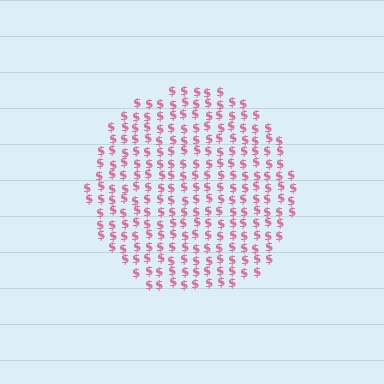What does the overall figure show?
The overall figure shows a circle.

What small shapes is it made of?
It is made of small dollar signs.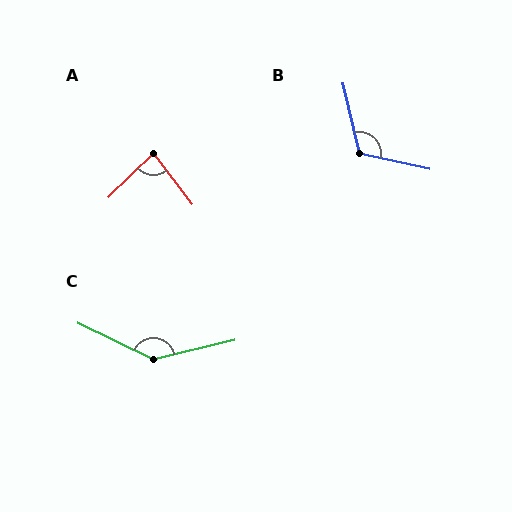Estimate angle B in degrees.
Approximately 116 degrees.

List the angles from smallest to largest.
A (83°), B (116°), C (140°).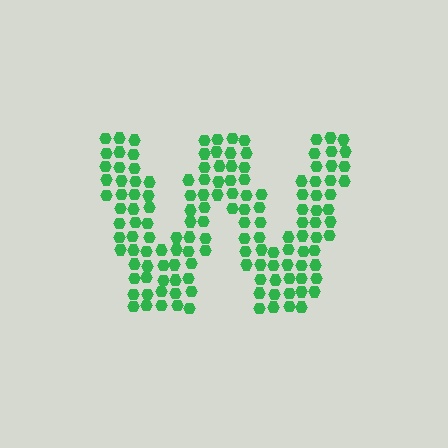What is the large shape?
The large shape is the letter W.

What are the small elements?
The small elements are hexagons.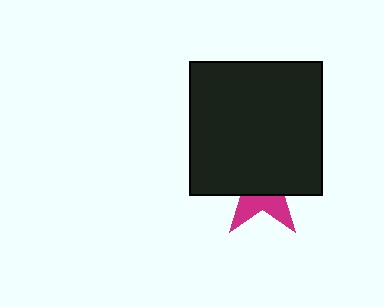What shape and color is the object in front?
The object in front is a black square.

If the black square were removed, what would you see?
You would see the complete magenta star.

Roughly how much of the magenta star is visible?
A small part of it is visible (roughly 35%).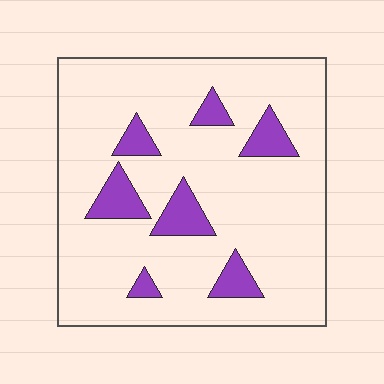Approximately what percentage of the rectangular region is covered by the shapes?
Approximately 15%.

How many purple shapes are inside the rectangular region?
7.